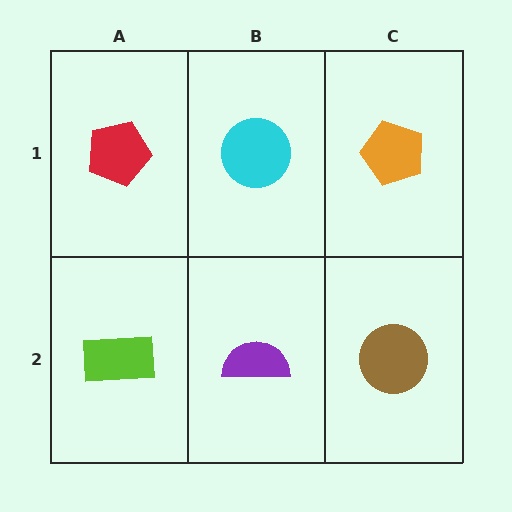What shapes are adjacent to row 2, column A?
A red pentagon (row 1, column A), a purple semicircle (row 2, column B).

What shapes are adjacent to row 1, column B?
A purple semicircle (row 2, column B), a red pentagon (row 1, column A), an orange pentagon (row 1, column C).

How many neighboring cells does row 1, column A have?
2.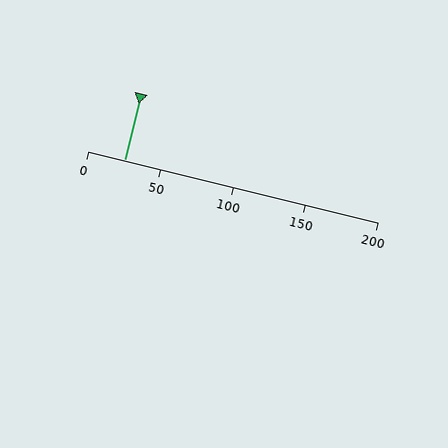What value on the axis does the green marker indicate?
The marker indicates approximately 25.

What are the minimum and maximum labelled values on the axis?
The axis runs from 0 to 200.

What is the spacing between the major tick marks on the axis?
The major ticks are spaced 50 apart.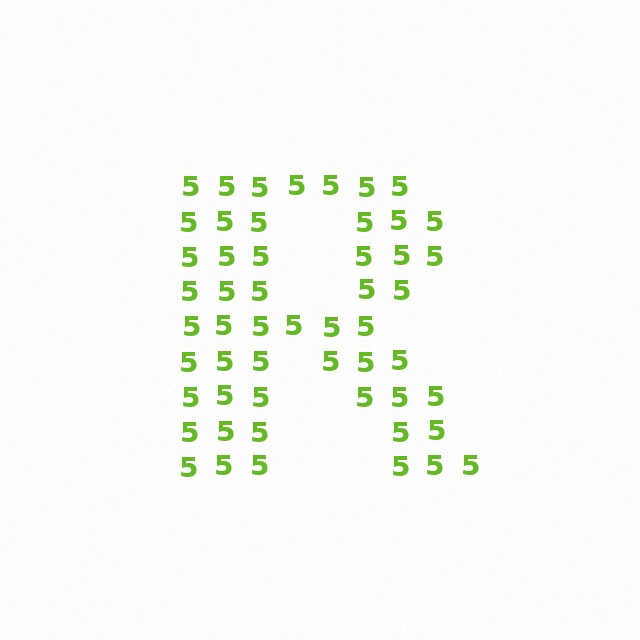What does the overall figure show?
The overall figure shows the letter R.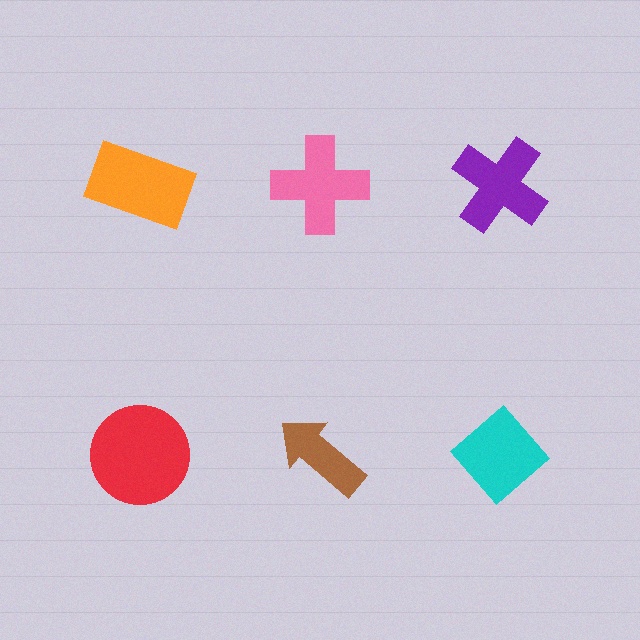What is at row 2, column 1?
A red circle.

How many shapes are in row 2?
3 shapes.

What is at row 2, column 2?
A brown arrow.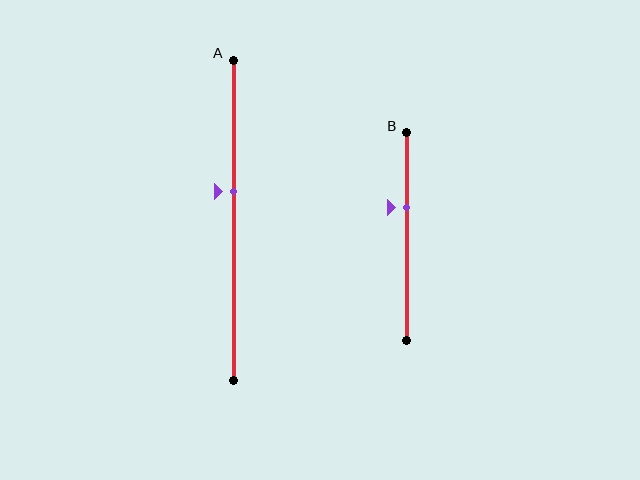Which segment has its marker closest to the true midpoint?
Segment A has its marker closest to the true midpoint.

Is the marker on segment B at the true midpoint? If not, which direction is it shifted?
No, the marker on segment B is shifted upward by about 14% of the segment length.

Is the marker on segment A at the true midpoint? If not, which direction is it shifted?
No, the marker on segment A is shifted upward by about 9% of the segment length.